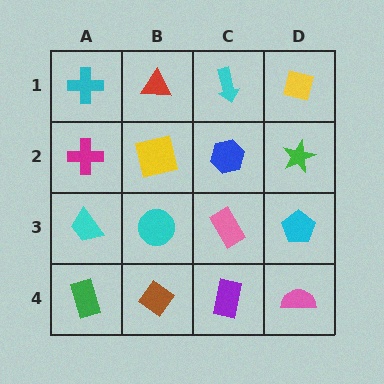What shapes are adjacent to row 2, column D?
A yellow diamond (row 1, column D), a cyan pentagon (row 3, column D), a blue hexagon (row 2, column C).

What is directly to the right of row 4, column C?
A pink semicircle.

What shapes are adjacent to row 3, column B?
A yellow square (row 2, column B), a brown diamond (row 4, column B), a cyan trapezoid (row 3, column A), a pink rectangle (row 3, column C).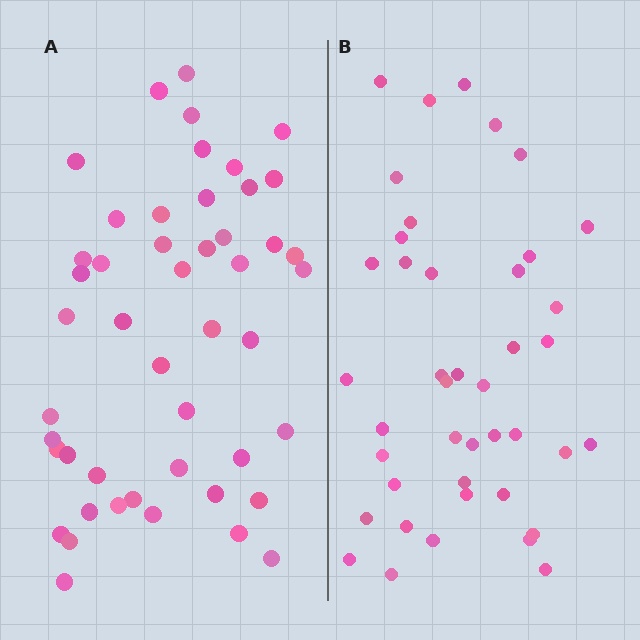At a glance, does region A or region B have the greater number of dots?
Region A (the left region) has more dots.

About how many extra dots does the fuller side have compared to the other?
Region A has about 6 more dots than region B.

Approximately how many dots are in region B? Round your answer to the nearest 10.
About 40 dots. (The exact count is 42, which rounds to 40.)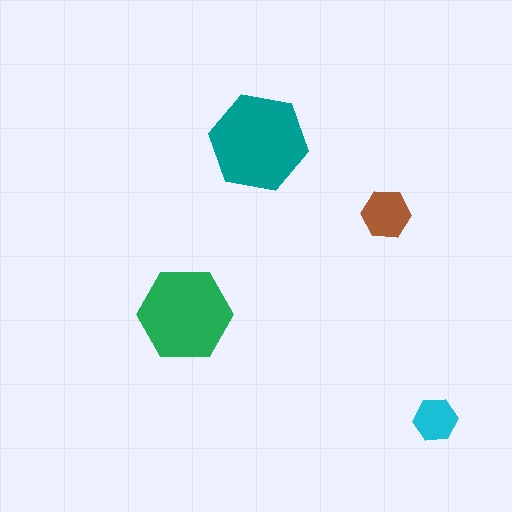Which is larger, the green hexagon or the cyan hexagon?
The green one.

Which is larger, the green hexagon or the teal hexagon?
The teal one.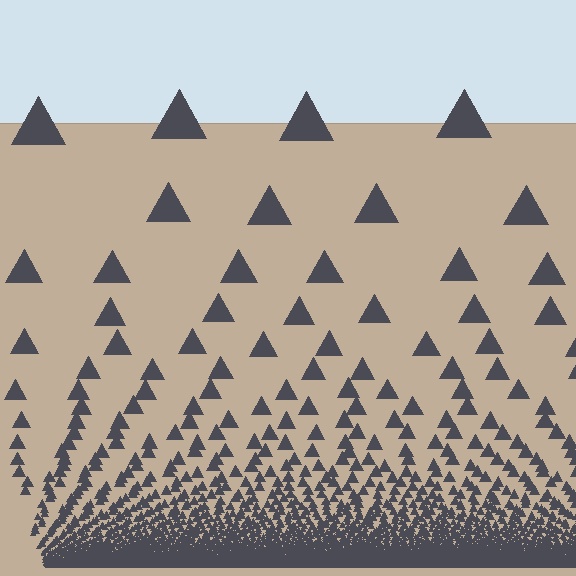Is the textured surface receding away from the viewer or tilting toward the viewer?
The surface appears to tilt toward the viewer. Texture elements get larger and sparser toward the top.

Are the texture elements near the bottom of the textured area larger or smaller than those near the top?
Smaller. The gradient is inverted — elements near the bottom are smaller and denser.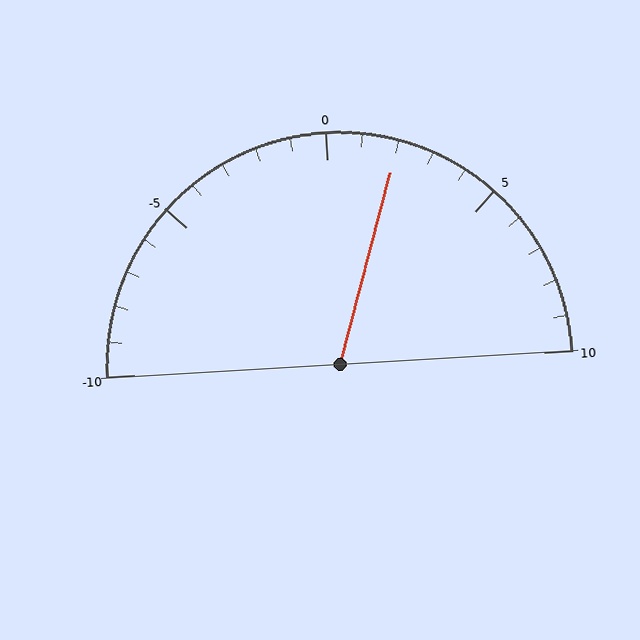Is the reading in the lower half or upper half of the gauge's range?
The reading is in the upper half of the range (-10 to 10).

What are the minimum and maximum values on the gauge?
The gauge ranges from -10 to 10.